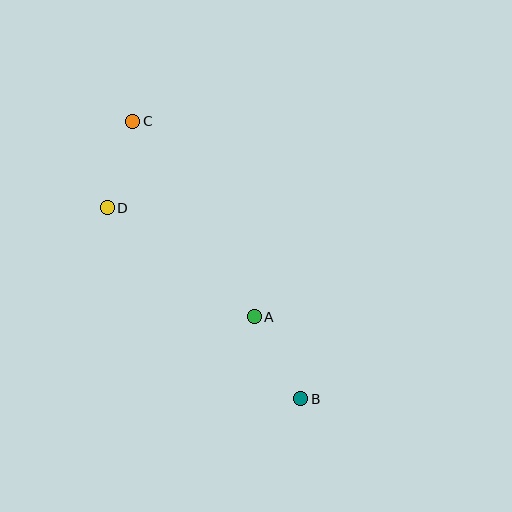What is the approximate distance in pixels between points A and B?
The distance between A and B is approximately 95 pixels.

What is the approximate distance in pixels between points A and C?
The distance between A and C is approximately 230 pixels.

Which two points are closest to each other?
Points C and D are closest to each other.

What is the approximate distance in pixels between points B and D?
The distance between B and D is approximately 272 pixels.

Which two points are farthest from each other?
Points B and C are farthest from each other.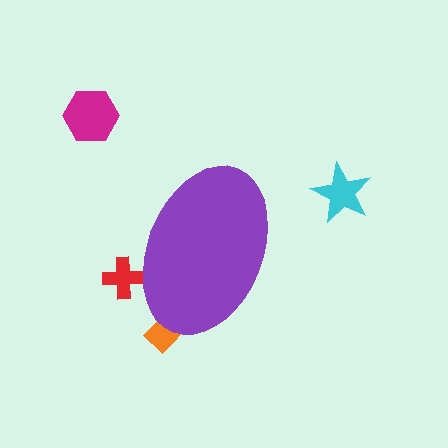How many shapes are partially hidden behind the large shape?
2 shapes are partially hidden.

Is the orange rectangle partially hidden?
Yes, the orange rectangle is partially hidden behind the purple ellipse.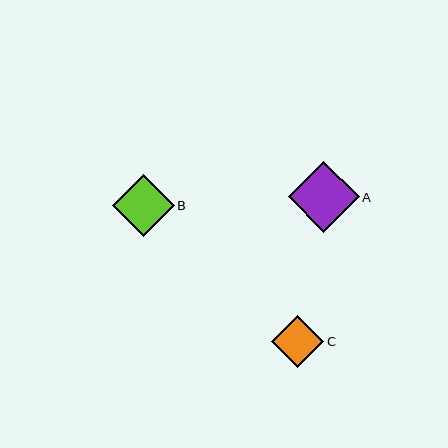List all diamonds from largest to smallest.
From largest to smallest: A, B, C.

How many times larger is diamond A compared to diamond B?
Diamond A is approximately 1.2 times the size of diamond B.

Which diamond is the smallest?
Diamond C is the smallest with a size of approximately 52 pixels.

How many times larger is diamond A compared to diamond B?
Diamond A is approximately 1.2 times the size of diamond B.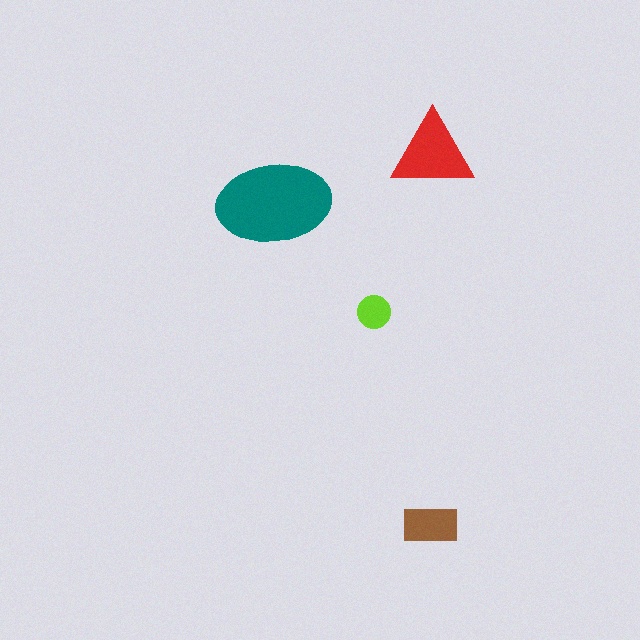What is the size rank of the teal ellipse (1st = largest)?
1st.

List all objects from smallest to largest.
The lime circle, the brown rectangle, the red triangle, the teal ellipse.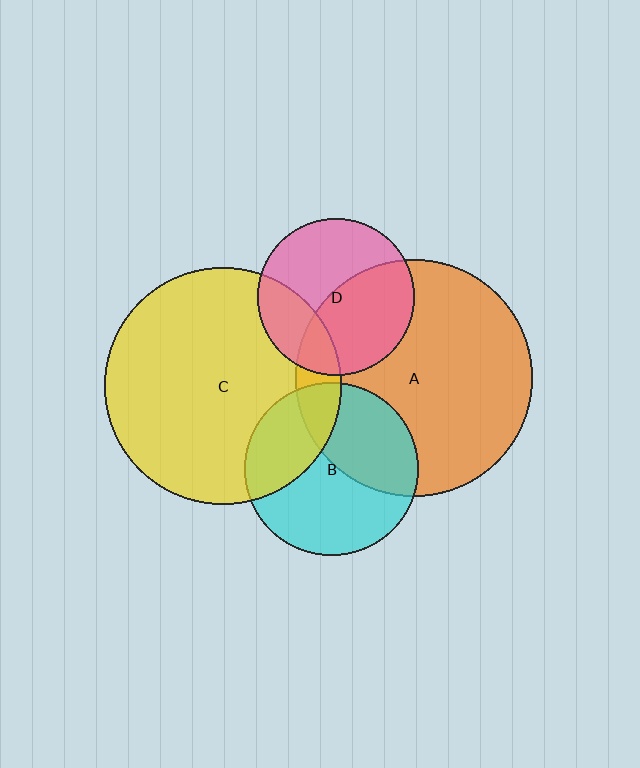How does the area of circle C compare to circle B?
Approximately 1.9 times.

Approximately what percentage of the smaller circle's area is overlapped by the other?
Approximately 10%.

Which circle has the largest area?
Circle A (orange).